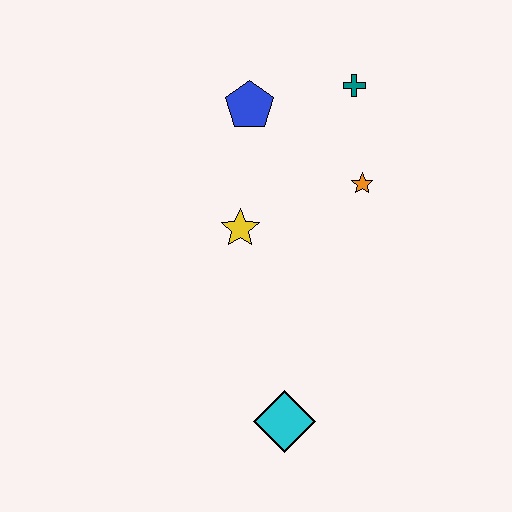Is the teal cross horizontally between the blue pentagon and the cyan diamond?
No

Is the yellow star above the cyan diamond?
Yes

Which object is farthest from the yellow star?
The cyan diamond is farthest from the yellow star.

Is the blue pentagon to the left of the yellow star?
No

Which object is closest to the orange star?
The teal cross is closest to the orange star.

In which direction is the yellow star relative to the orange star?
The yellow star is to the left of the orange star.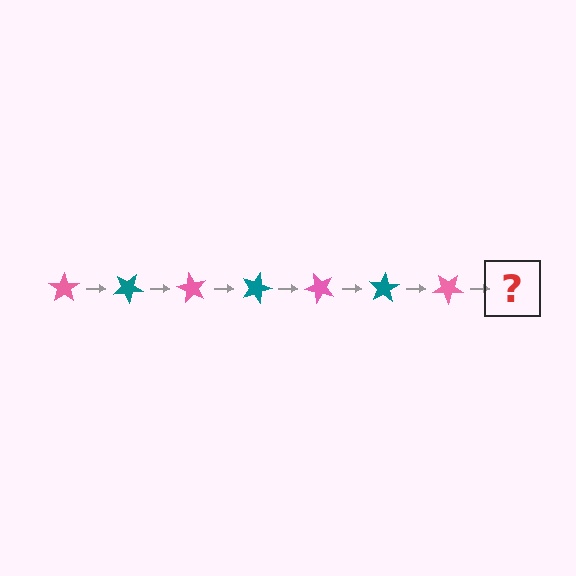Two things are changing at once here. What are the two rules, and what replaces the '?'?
The two rules are that it rotates 30 degrees each step and the color cycles through pink and teal. The '?' should be a teal star, rotated 210 degrees from the start.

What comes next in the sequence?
The next element should be a teal star, rotated 210 degrees from the start.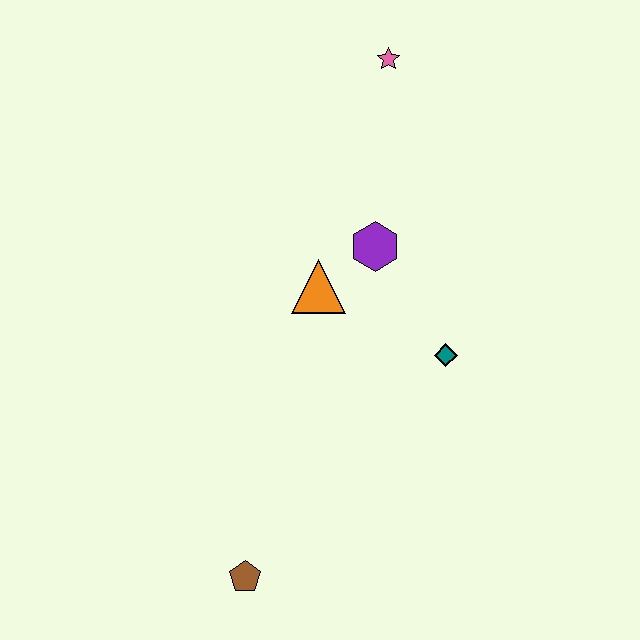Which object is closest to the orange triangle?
The purple hexagon is closest to the orange triangle.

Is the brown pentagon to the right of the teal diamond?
No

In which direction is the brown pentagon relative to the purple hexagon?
The brown pentagon is below the purple hexagon.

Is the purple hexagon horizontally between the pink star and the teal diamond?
No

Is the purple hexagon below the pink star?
Yes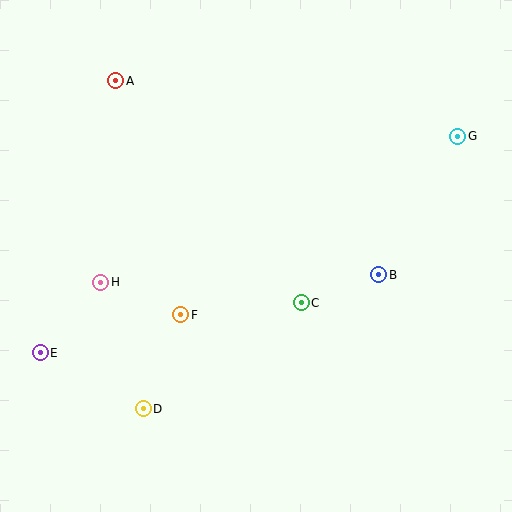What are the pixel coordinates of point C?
Point C is at (301, 303).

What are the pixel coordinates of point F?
Point F is at (181, 315).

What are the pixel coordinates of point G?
Point G is at (457, 136).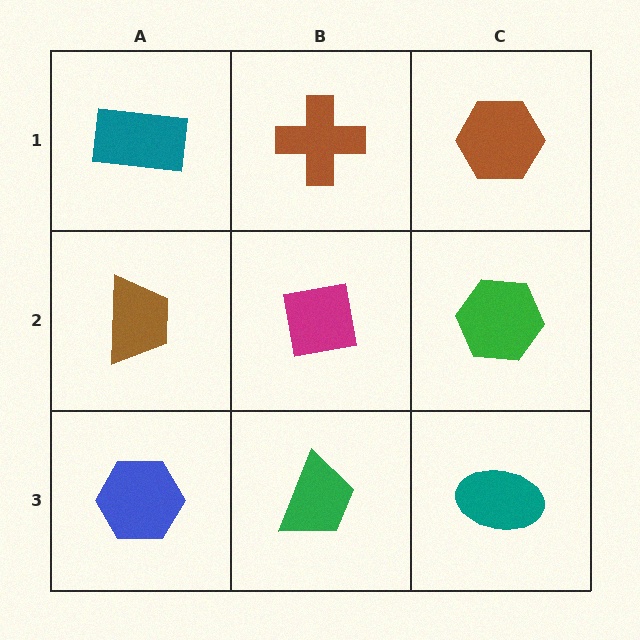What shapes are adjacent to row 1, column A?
A brown trapezoid (row 2, column A), a brown cross (row 1, column B).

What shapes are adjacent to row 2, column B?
A brown cross (row 1, column B), a green trapezoid (row 3, column B), a brown trapezoid (row 2, column A), a green hexagon (row 2, column C).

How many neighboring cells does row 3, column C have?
2.